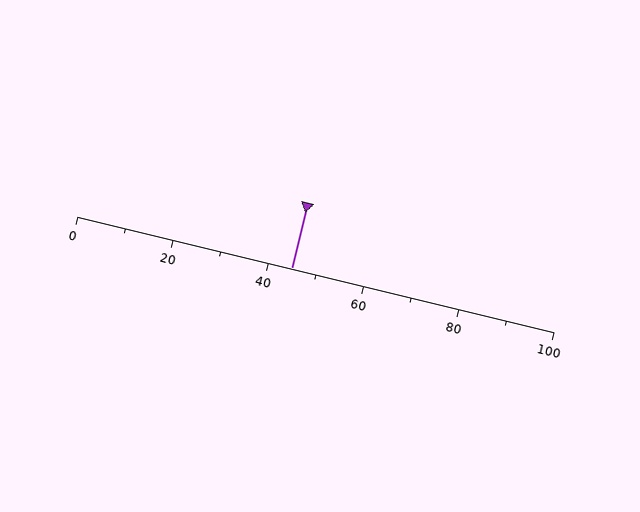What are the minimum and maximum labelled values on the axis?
The axis runs from 0 to 100.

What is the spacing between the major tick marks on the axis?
The major ticks are spaced 20 apart.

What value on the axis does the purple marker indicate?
The marker indicates approximately 45.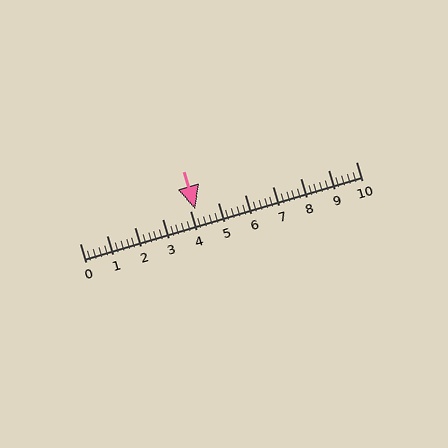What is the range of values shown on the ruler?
The ruler shows values from 0 to 10.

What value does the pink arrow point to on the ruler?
The pink arrow points to approximately 4.2.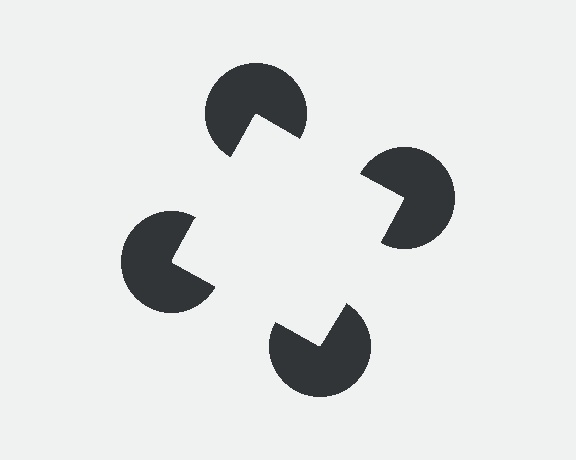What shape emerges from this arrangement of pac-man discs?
An illusory square — its edges are inferred from the aligned wedge cuts in the pac-man discs, not physically drawn.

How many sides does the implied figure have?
4 sides.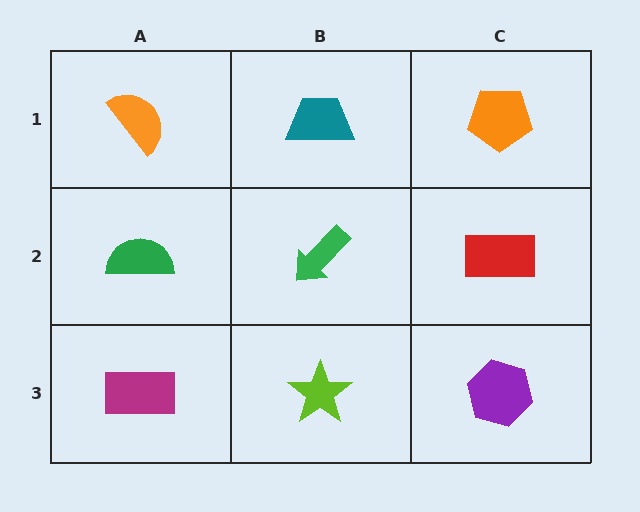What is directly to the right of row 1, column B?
An orange pentagon.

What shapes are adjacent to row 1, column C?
A red rectangle (row 2, column C), a teal trapezoid (row 1, column B).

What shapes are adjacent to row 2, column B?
A teal trapezoid (row 1, column B), a lime star (row 3, column B), a green semicircle (row 2, column A), a red rectangle (row 2, column C).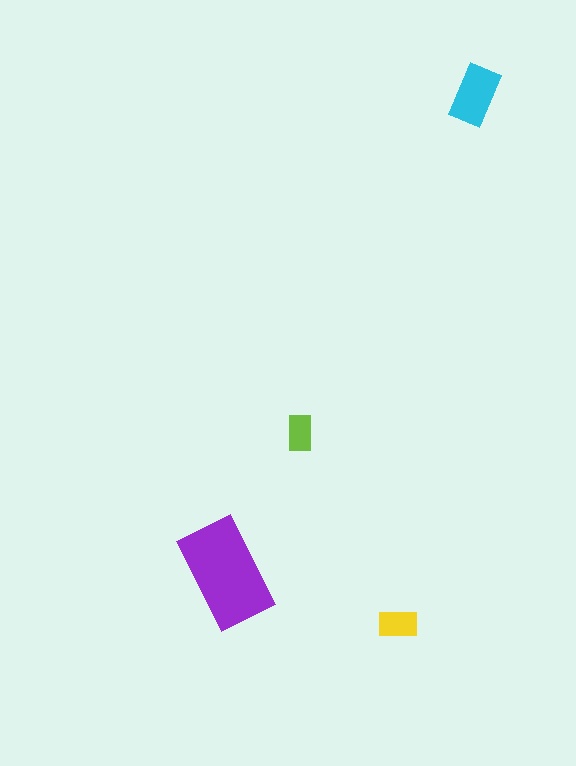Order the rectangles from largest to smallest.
the purple one, the cyan one, the yellow one, the lime one.